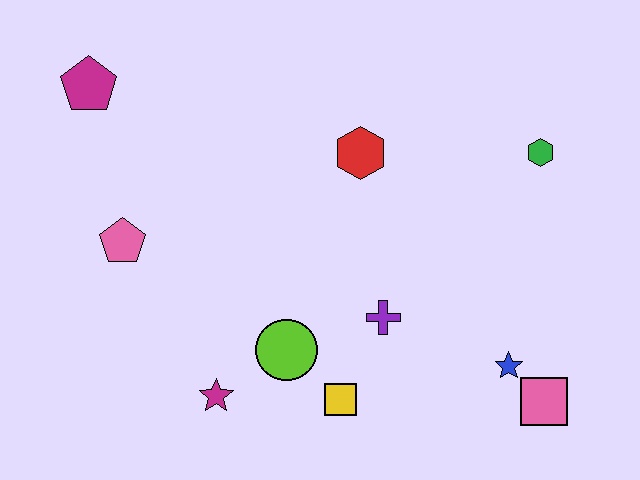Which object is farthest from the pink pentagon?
The pink square is farthest from the pink pentagon.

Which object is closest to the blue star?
The pink square is closest to the blue star.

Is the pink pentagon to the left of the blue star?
Yes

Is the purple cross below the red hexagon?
Yes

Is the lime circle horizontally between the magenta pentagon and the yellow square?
Yes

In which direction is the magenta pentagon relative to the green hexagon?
The magenta pentagon is to the left of the green hexagon.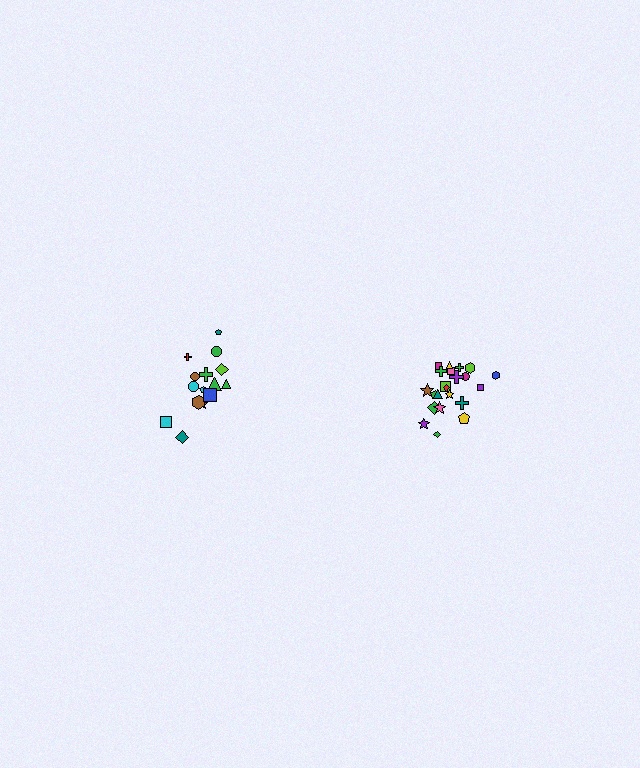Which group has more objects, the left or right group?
The right group.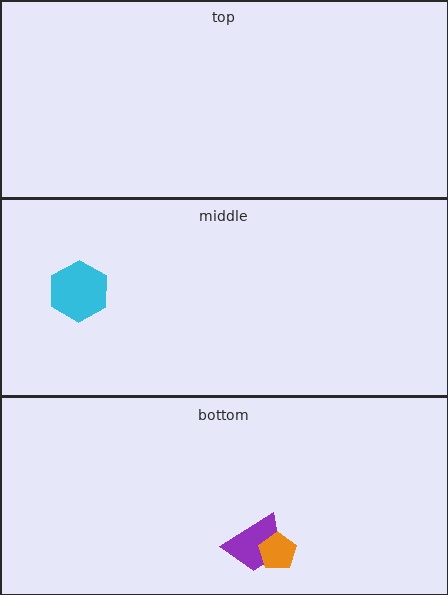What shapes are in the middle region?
The cyan hexagon.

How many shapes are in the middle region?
1.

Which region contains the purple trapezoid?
The bottom region.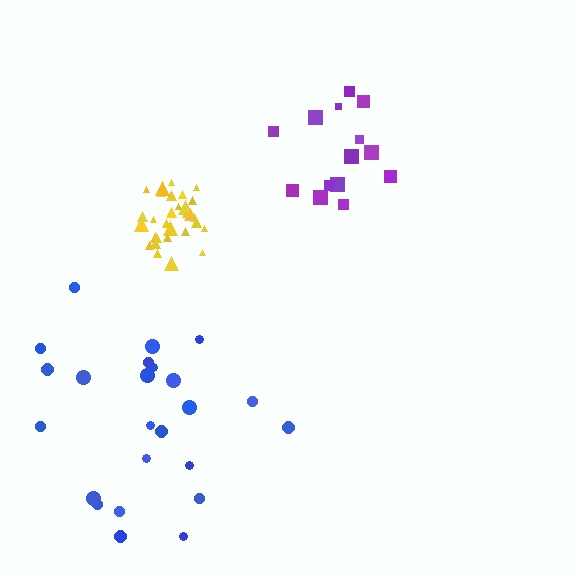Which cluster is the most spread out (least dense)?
Blue.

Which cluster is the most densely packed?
Yellow.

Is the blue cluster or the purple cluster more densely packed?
Purple.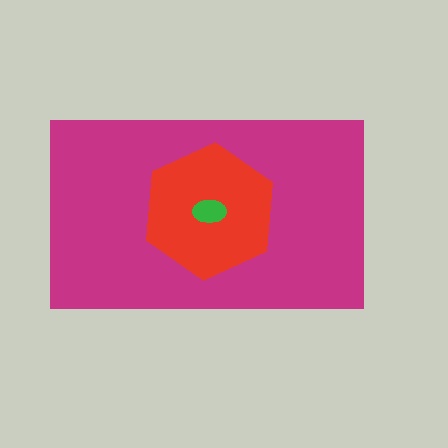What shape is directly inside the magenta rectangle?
The red hexagon.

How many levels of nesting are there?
3.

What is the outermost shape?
The magenta rectangle.